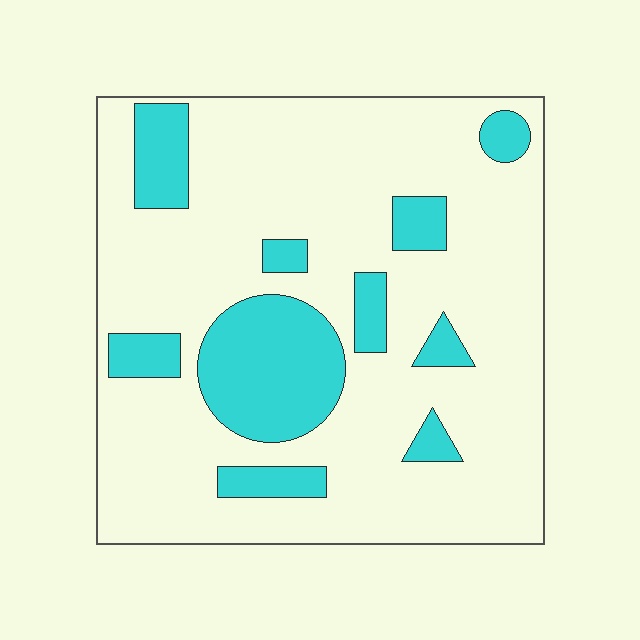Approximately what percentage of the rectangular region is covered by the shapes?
Approximately 20%.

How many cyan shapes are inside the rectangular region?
10.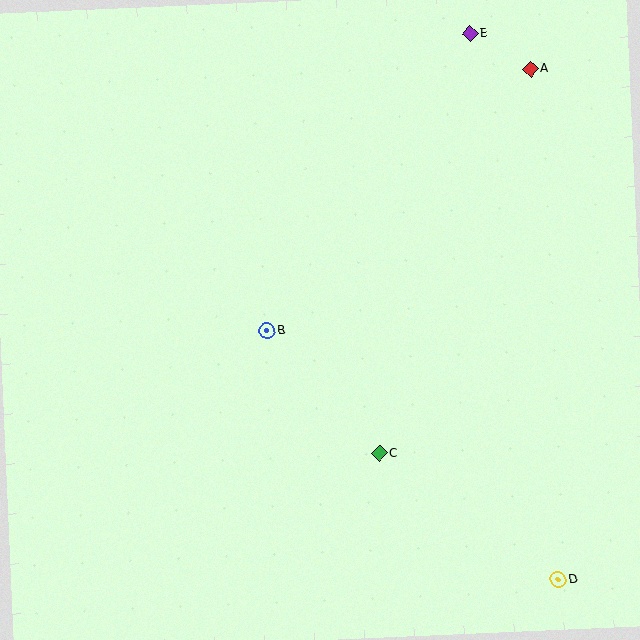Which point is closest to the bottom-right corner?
Point D is closest to the bottom-right corner.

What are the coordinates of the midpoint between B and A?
The midpoint between B and A is at (399, 200).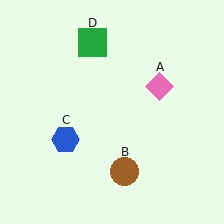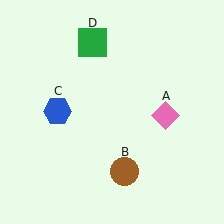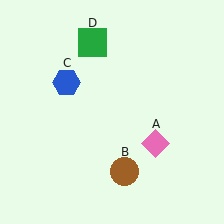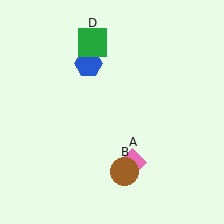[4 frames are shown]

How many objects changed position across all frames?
2 objects changed position: pink diamond (object A), blue hexagon (object C).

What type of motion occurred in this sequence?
The pink diamond (object A), blue hexagon (object C) rotated clockwise around the center of the scene.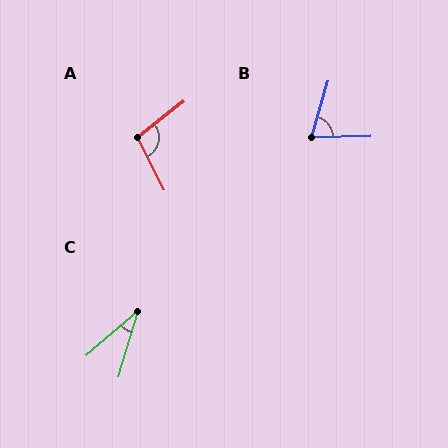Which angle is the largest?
A, at approximately 102 degrees.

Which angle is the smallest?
C, at approximately 32 degrees.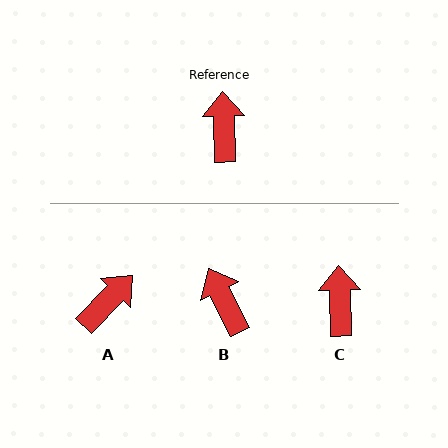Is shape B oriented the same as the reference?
No, it is off by about 25 degrees.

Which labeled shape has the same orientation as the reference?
C.